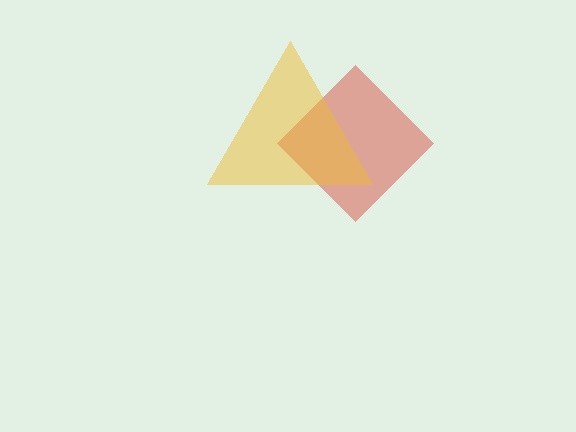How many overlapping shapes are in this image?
There are 2 overlapping shapes in the image.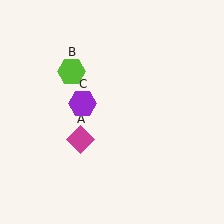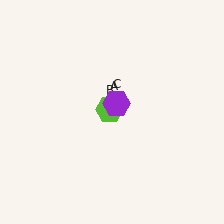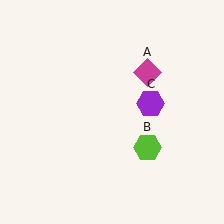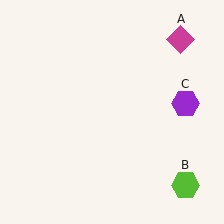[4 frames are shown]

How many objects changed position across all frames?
3 objects changed position: magenta diamond (object A), lime hexagon (object B), purple hexagon (object C).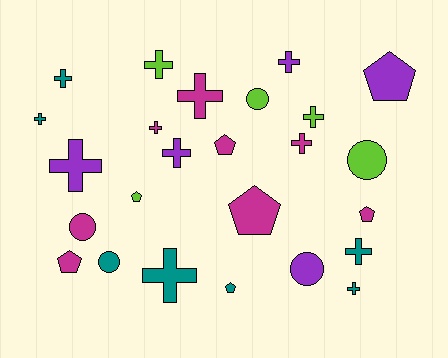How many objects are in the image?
There are 25 objects.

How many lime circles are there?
There are 2 lime circles.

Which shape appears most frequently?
Cross, with 13 objects.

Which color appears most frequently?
Magenta, with 8 objects.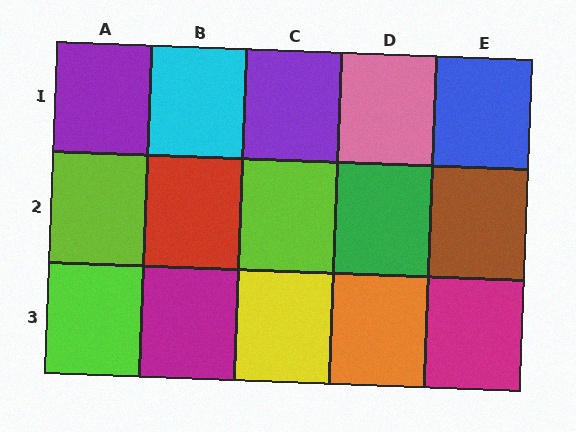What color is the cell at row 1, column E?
Blue.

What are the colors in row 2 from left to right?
Lime, red, lime, green, brown.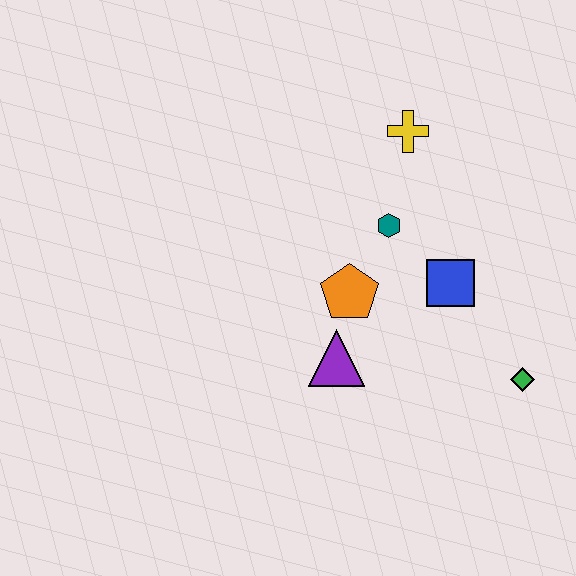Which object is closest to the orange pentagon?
The purple triangle is closest to the orange pentagon.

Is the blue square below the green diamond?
No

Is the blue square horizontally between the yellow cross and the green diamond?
Yes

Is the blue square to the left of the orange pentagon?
No